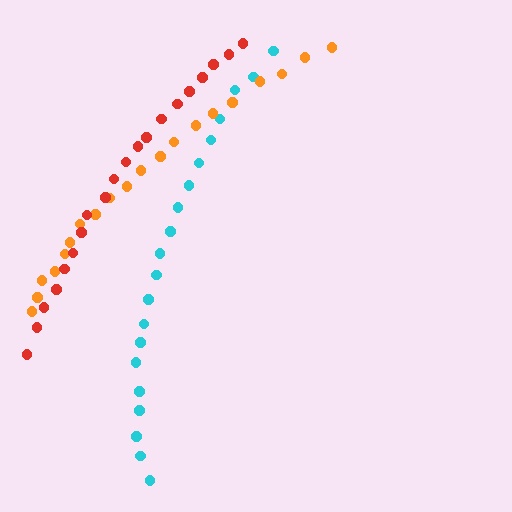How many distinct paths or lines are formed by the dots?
There are 3 distinct paths.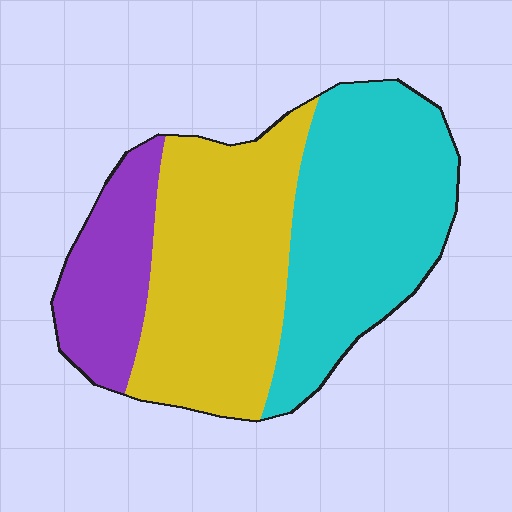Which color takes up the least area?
Purple, at roughly 20%.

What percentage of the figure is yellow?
Yellow covers 41% of the figure.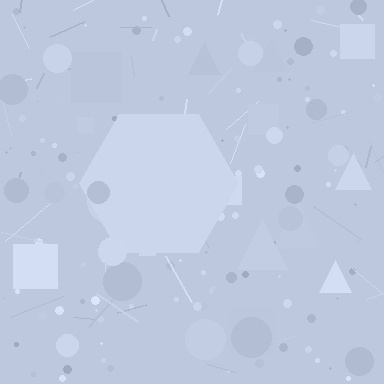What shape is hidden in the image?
A hexagon is hidden in the image.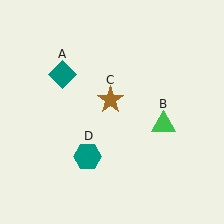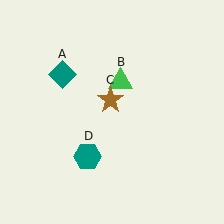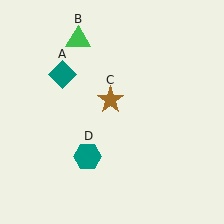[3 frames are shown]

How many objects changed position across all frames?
1 object changed position: green triangle (object B).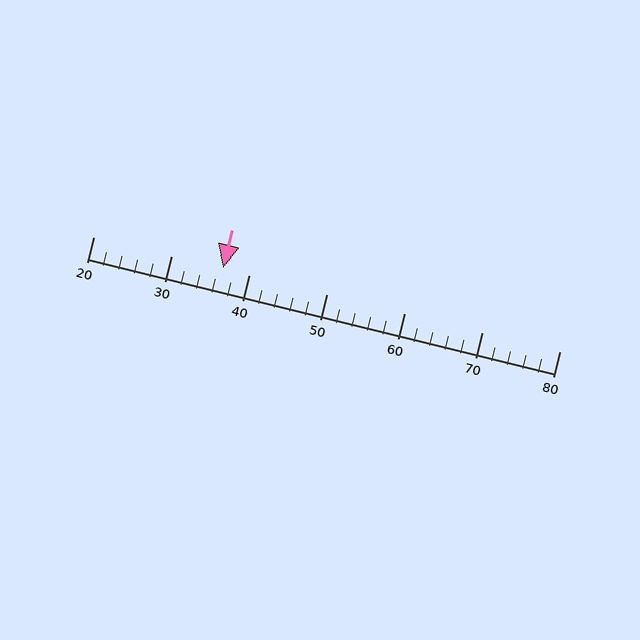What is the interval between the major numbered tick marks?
The major tick marks are spaced 10 units apart.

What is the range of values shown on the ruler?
The ruler shows values from 20 to 80.